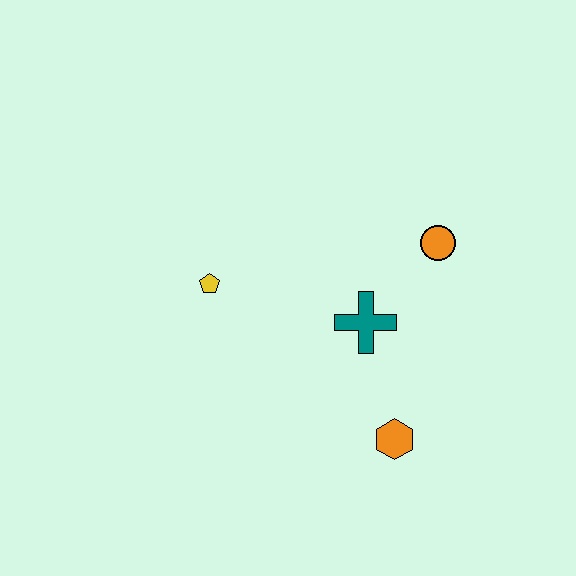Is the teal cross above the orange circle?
No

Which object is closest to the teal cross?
The orange circle is closest to the teal cross.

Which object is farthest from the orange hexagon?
The yellow pentagon is farthest from the orange hexagon.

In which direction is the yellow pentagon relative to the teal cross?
The yellow pentagon is to the left of the teal cross.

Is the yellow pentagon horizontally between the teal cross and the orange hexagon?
No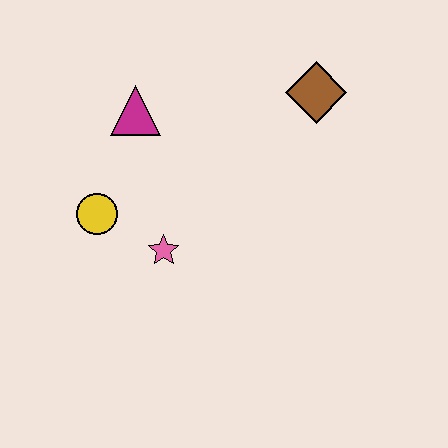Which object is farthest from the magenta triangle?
The brown diamond is farthest from the magenta triangle.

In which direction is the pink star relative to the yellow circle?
The pink star is to the right of the yellow circle.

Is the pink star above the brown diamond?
No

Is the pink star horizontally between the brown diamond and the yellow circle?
Yes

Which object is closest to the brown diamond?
The magenta triangle is closest to the brown diamond.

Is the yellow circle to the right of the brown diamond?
No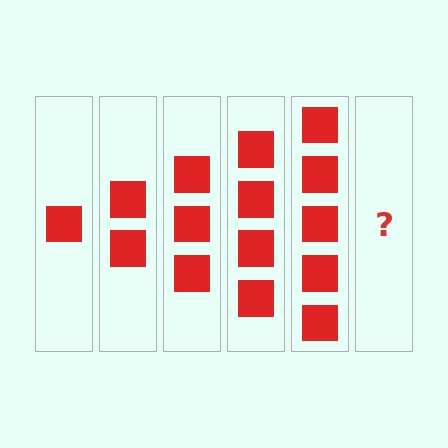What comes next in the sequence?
The next element should be 6 squares.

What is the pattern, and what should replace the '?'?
The pattern is that each step adds one more square. The '?' should be 6 squares.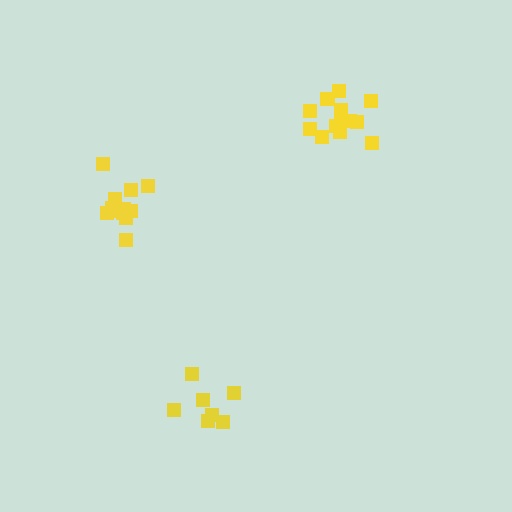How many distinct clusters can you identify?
There are 3 distinct clusters.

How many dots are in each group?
Group 1: 12 dots, Group 2: 7 dots, Group 3: 13 dots (32 total).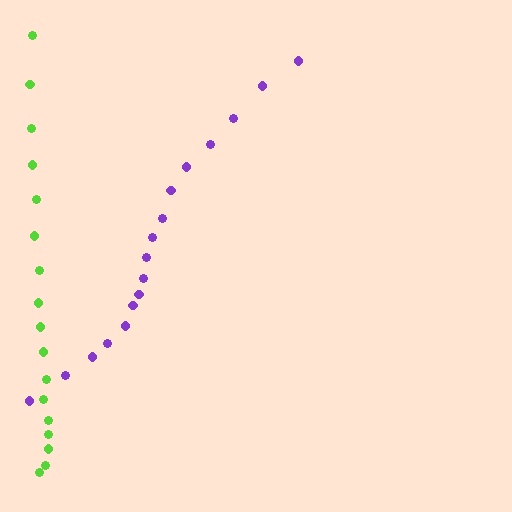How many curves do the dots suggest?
There are 2 distinct paths.